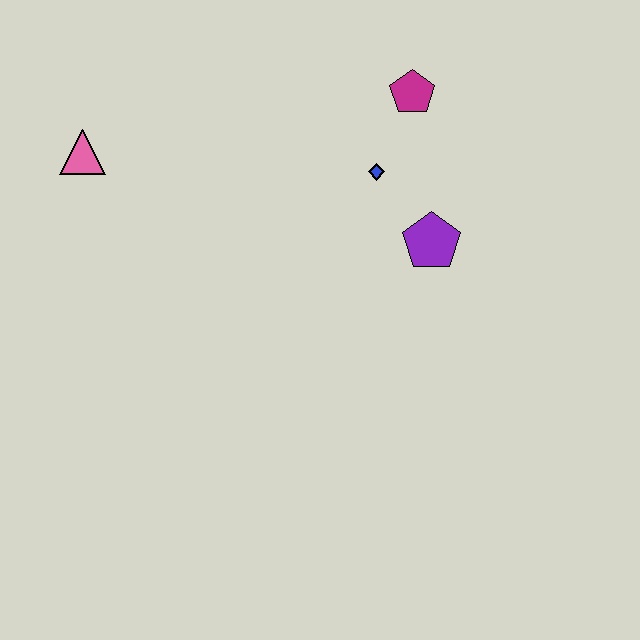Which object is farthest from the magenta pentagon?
The pink triangle is farthest from the magenta pentagon.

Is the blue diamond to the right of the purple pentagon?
No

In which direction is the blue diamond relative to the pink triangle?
The blue diamond is to the right of the pink triangle.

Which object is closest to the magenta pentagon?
The blue diamond is closest to the magenta pentagon.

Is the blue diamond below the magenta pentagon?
Yes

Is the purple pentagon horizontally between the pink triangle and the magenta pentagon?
No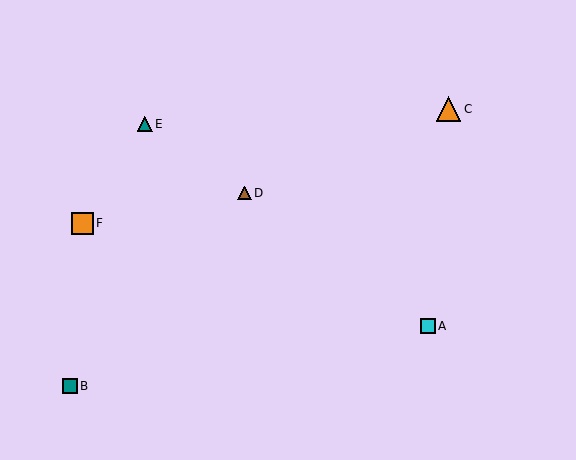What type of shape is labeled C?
Shape C is an orange triangle.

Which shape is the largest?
The orange triangle (labeled C) is the largest.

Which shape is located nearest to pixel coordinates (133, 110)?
The teal triangle (labeled E) at (145, 124) is nearest to that location.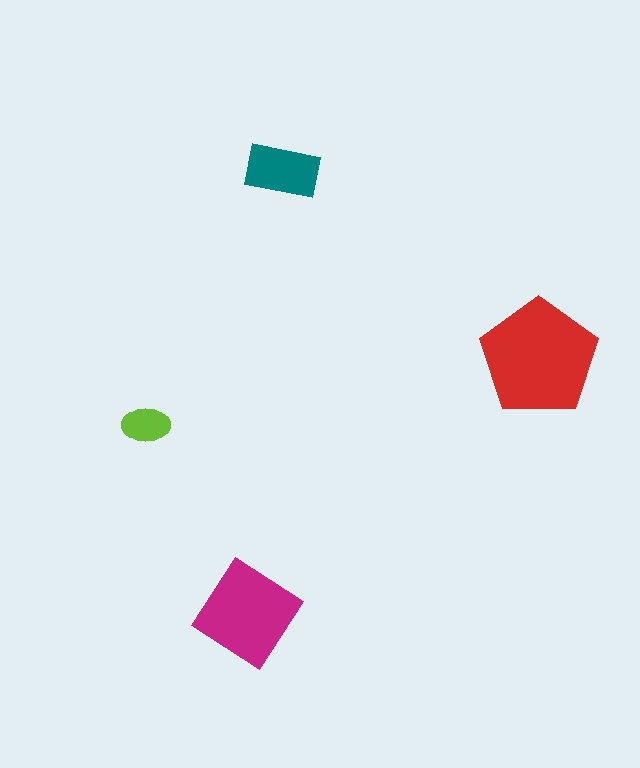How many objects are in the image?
There are 4 objects in the image.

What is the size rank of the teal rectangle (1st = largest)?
3rd.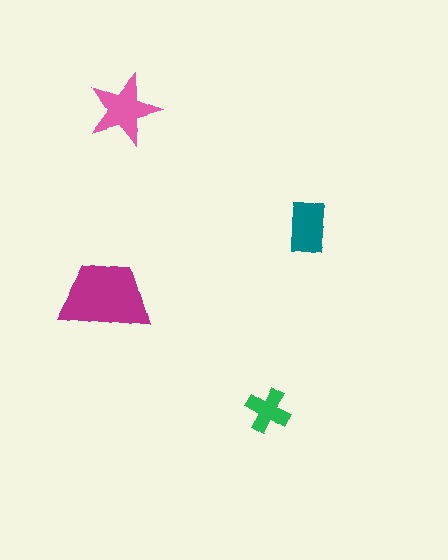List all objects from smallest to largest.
The green cross, the teal rectangle, the pink star, the magenta trapezoid.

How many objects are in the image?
There are 4 objects in the image.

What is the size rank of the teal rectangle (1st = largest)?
3rd.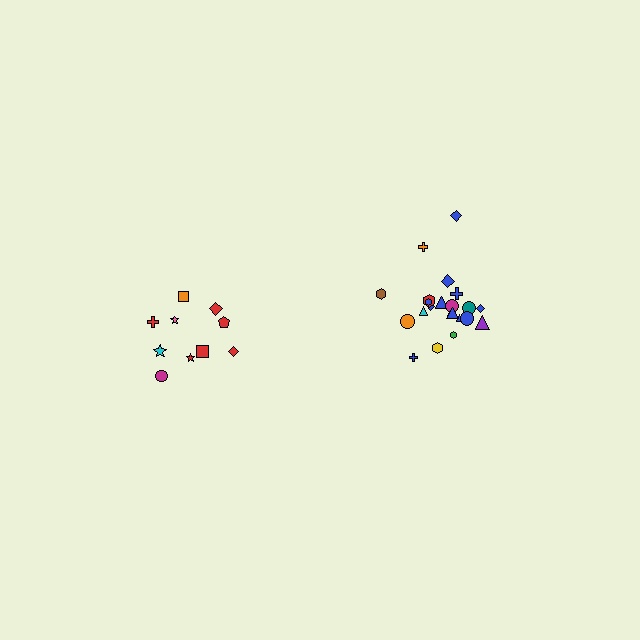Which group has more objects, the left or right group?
The right group.